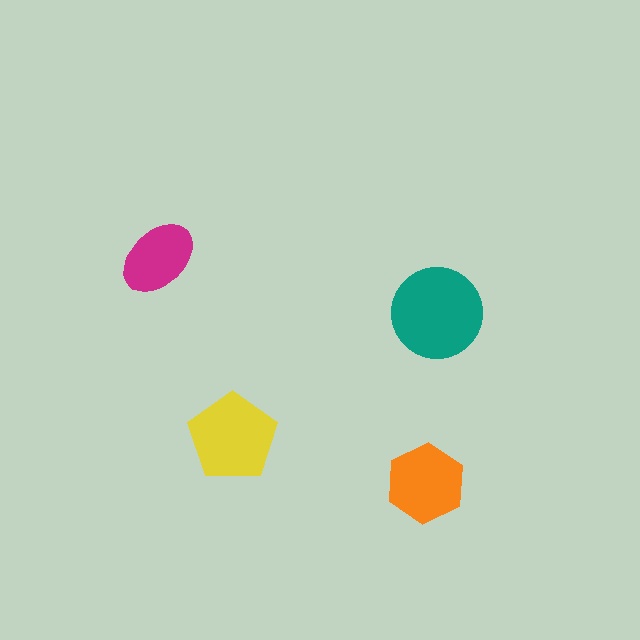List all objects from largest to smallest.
The teal circle, the yellow pentagon, the orange hexagon, the magenta ellipse.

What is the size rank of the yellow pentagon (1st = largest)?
2nd.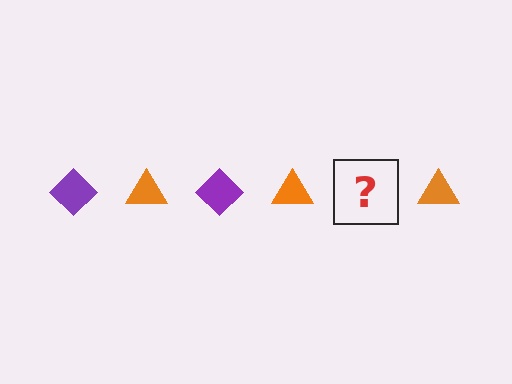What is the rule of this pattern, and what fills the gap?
The rule is that the pattern alternates between purple diamond and orange triangle. The gap should be filled with a purple diamond.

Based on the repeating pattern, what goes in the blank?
The blank should be a purple diamond.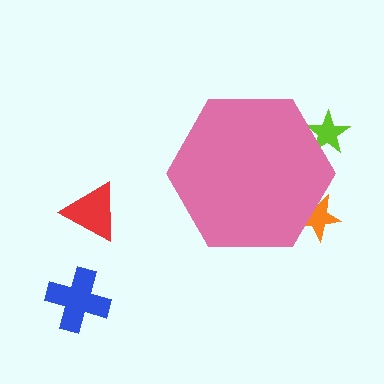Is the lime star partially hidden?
Yes, the lime star is partially hidden behind the pink hexagon.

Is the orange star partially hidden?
Yes, the orange star is partially hidden behind the pink hexagon.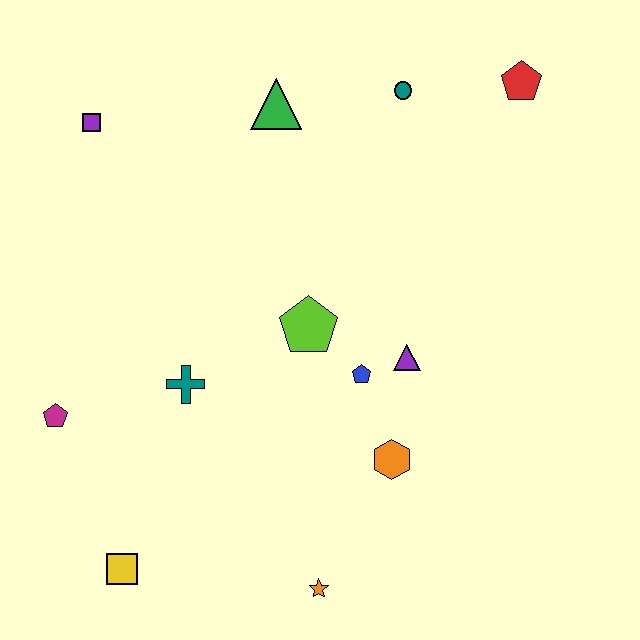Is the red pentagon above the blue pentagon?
Yes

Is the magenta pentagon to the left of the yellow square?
Yes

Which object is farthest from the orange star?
The red pentagon is farthest from the orange star.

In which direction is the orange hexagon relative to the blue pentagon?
The orange hexagon is below the blue pentagon.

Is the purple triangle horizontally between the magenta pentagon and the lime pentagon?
No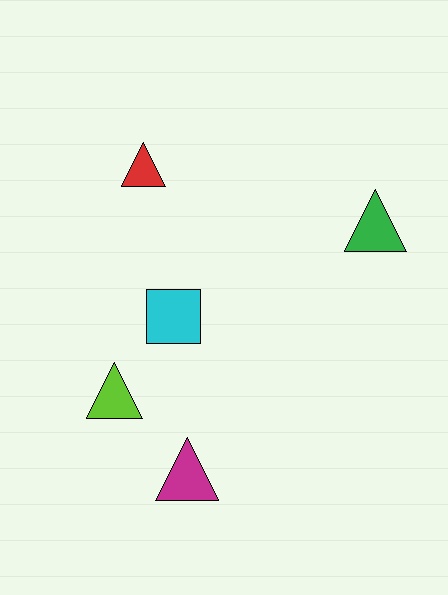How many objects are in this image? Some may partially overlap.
There are 5 objects.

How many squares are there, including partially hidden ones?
There is 1 square.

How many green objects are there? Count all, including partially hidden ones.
There is 1 green object.